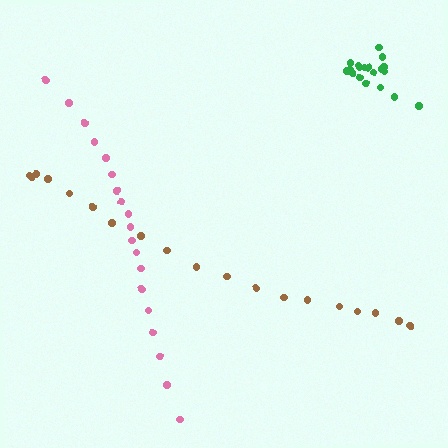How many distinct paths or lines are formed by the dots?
There are 3 distinct paths.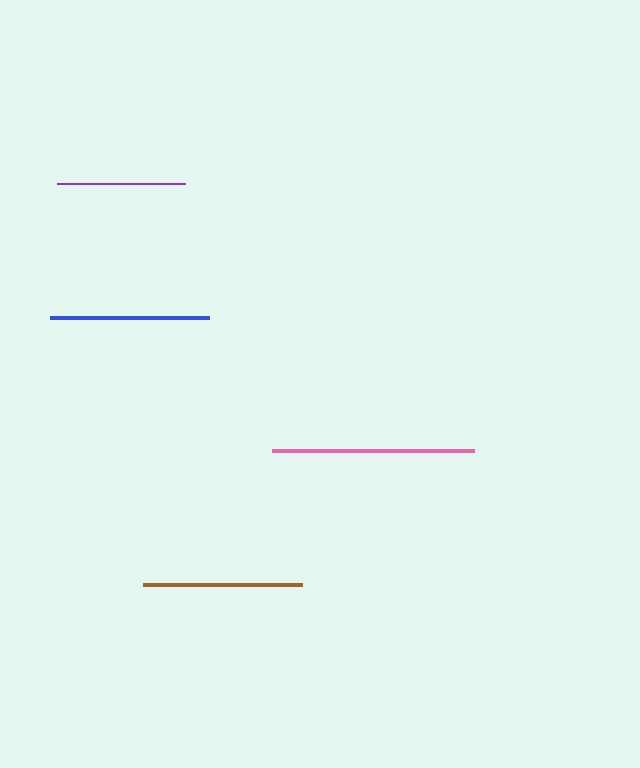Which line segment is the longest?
The pink line is the longest at approximately 202 pixels.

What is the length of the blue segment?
The blue segment is approximately 158 pixels long.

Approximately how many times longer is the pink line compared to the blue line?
The pink line is approximately 1.3 times the length of the blue line.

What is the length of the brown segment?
The brown segment is approximately 159 pixels long.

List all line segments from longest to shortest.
From longest to shortest: pink, brown, blue, purple.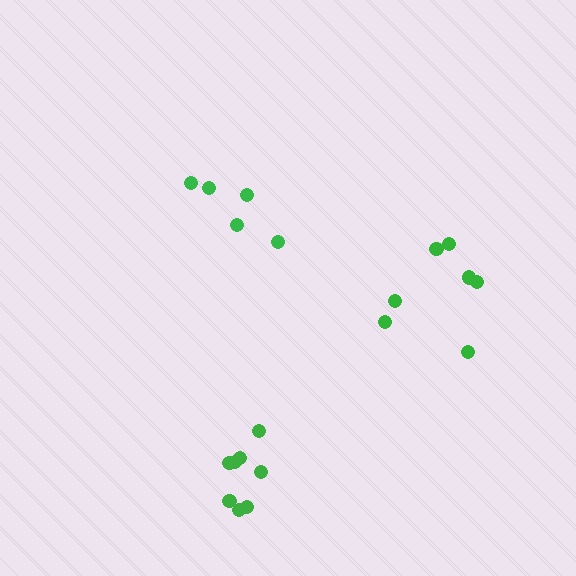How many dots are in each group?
Group 1: 7 dots, Group 2: 5 dots, Group 3: 8 dots (20 total).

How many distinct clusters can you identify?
There are 3 distinct clusters.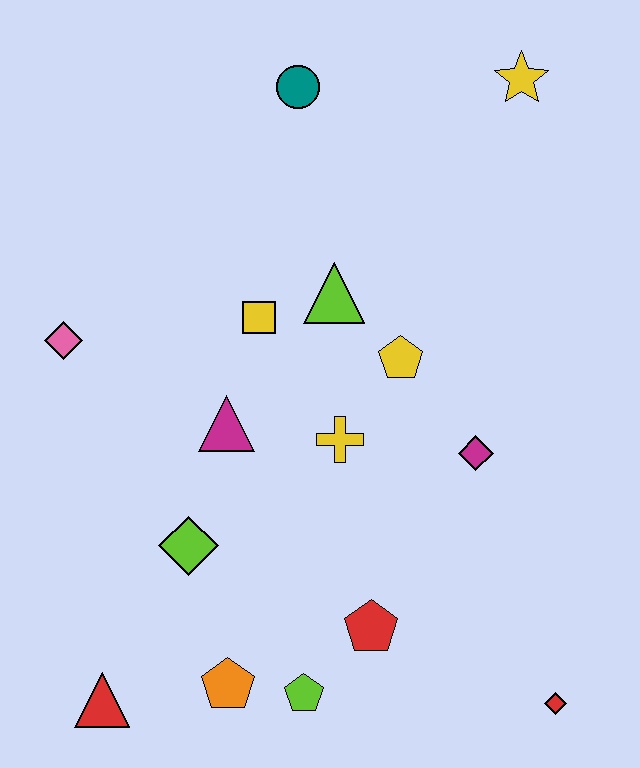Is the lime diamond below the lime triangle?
Yes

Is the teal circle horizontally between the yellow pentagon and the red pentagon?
No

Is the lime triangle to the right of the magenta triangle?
Yes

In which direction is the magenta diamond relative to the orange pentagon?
The magenta diamond is to the right of the orange pentagon.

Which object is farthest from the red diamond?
The teal circle is farthest from the red diamond.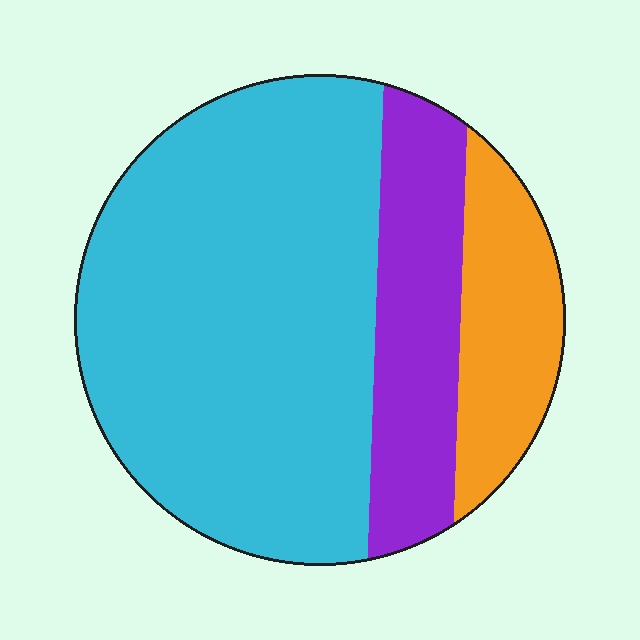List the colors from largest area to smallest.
From largest to smallest: cyan, purple, orange.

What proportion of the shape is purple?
Purple covers 20% of the shape.